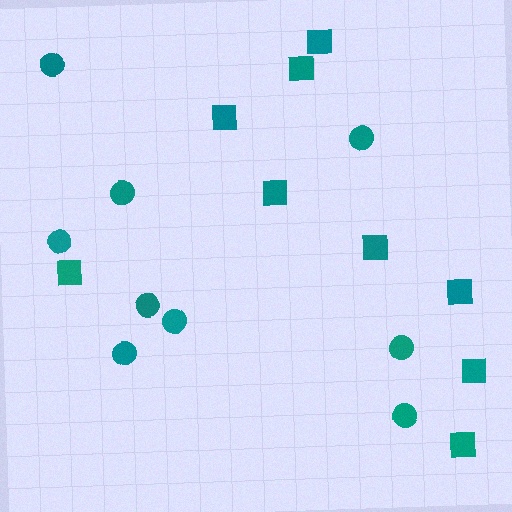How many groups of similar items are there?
There are 2 groups: one group of squares (9) and one group of circles (9).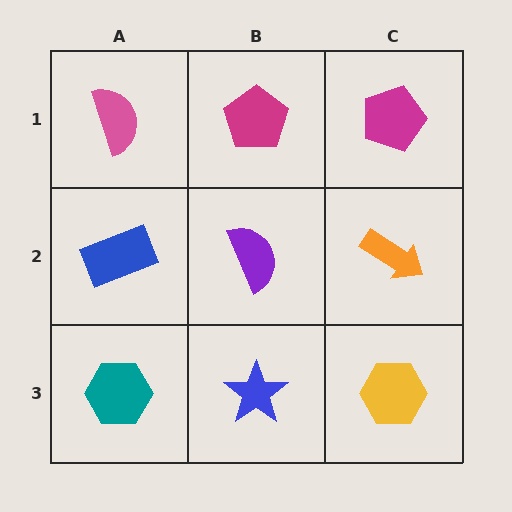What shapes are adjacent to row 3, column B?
A purple semicircle (row 2, column B), a teal hexagon (row 3, column A), a yellow hexagon (row 3, column C).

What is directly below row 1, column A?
A blue rectangle.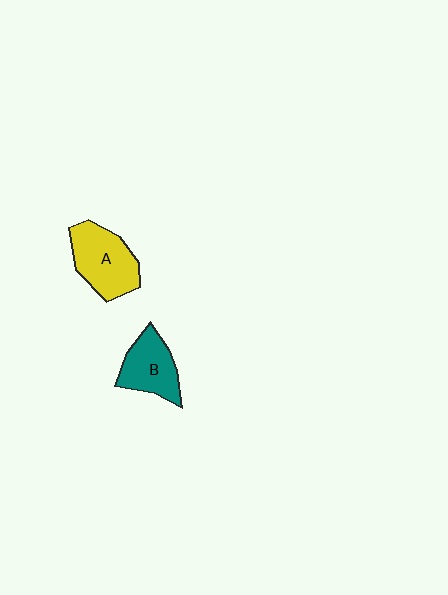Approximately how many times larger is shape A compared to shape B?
Approximately 1.2 times.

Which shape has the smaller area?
Shape B (teal).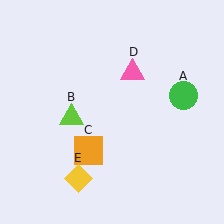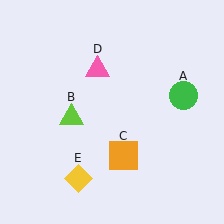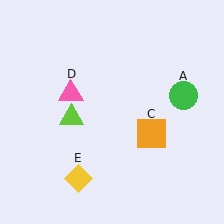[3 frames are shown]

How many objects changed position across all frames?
2 objects changed position: orange square (object C), pink triangle (object D).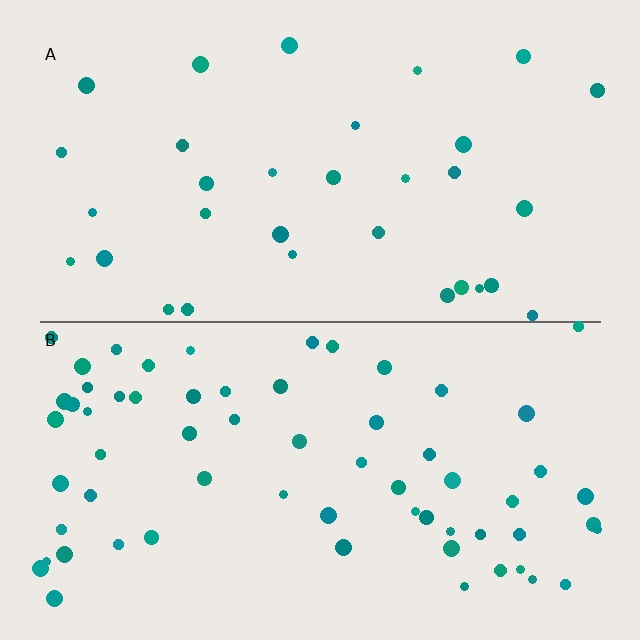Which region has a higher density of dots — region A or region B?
B (the bottom).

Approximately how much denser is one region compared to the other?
Approximately 2.0× — region B over region A.